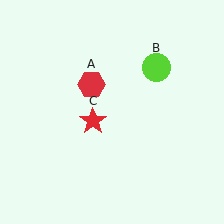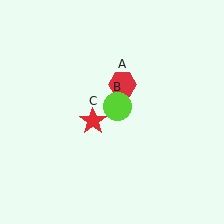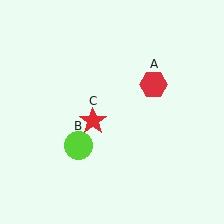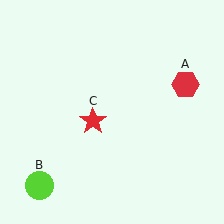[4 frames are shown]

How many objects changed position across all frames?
2 objects changed position: red hexagon (object A), lime circle (object B).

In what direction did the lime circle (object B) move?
The lime circle (object B) moved down and to the left.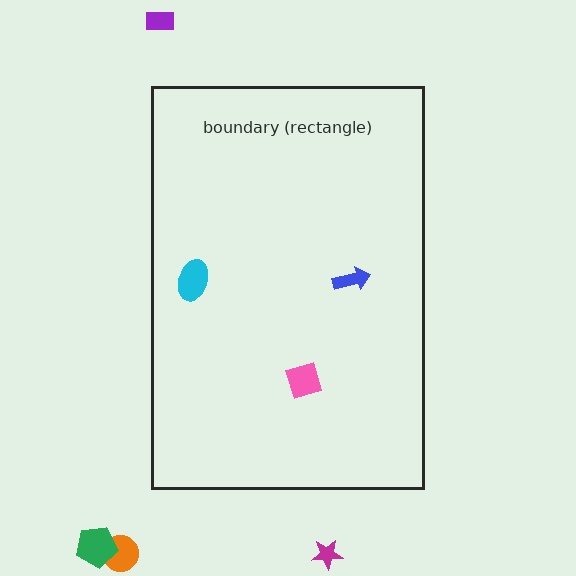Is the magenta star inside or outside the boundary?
Outside.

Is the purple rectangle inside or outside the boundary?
Outside.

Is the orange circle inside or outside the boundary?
Outside.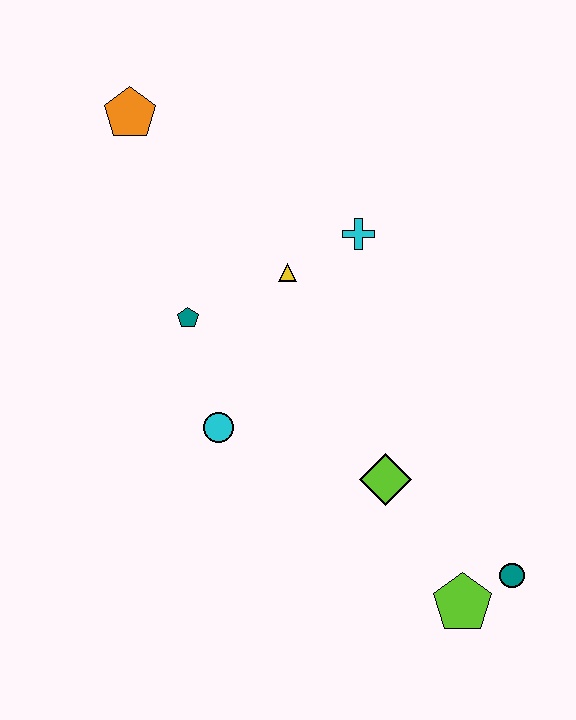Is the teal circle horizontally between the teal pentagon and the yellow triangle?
No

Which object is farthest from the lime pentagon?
The orange pentagon is farthest from the lime pentagon.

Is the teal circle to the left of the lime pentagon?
No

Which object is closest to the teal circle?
The lime pentagon is closest to the teal circle.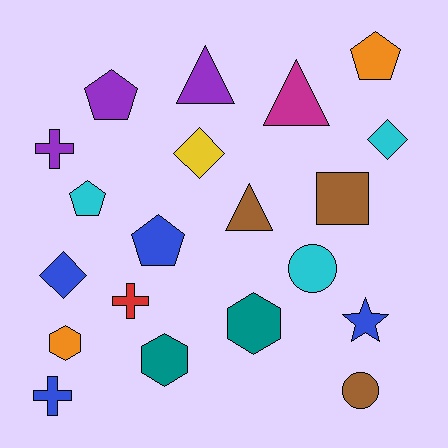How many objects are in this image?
There are 20 objects.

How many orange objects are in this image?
There are 2 orange objects.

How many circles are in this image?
There are 2 circles.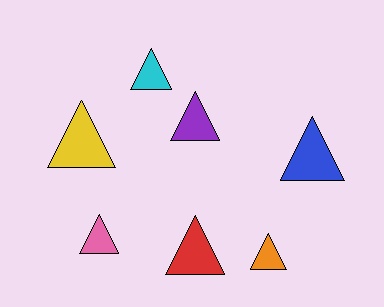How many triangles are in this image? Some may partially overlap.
There are 7 triangles.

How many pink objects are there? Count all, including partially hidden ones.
There is 1 pink object.